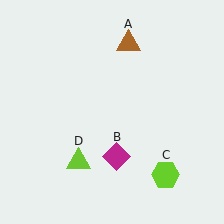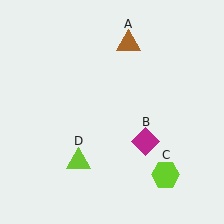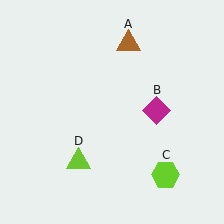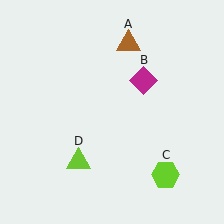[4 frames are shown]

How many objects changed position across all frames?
1 object changed position: magenta diamond (object B).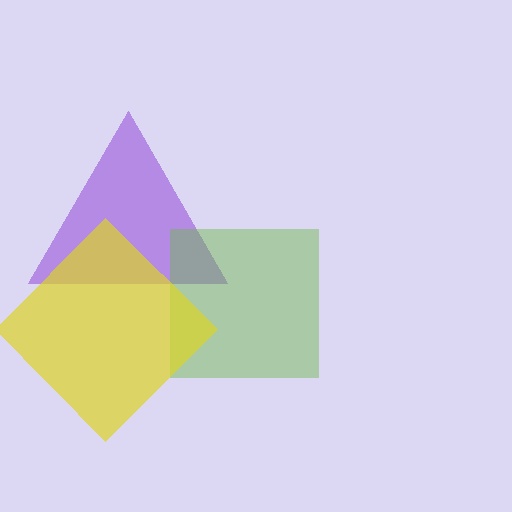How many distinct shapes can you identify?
There are 3 distinct shapes: a purple triangle, a lime square, a yellow diamond.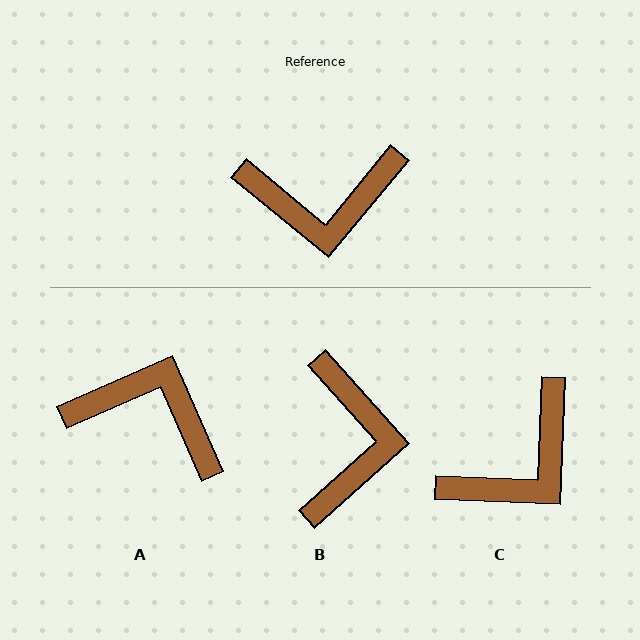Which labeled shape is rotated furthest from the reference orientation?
A, about 153 degrees away.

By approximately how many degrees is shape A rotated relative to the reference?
Approximately 153 degrees counter-clockwise.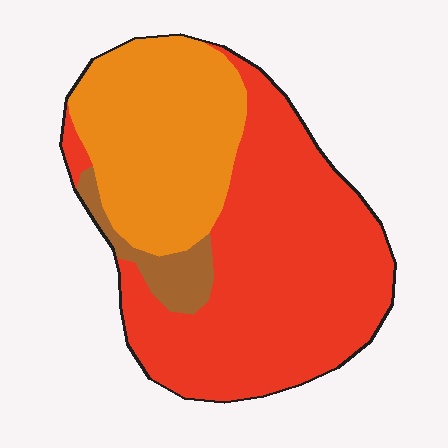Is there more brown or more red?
Red.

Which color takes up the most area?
Red, at roughly 60%.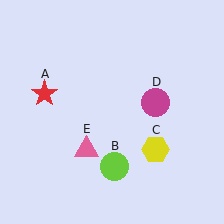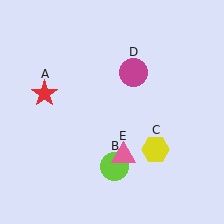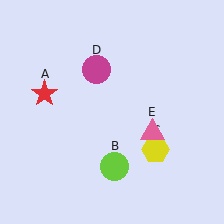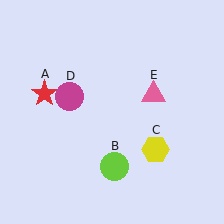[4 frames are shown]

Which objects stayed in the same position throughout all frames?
Red star (object A) and lime circle (object B) and yellow hexagon (object C) remained stationary.